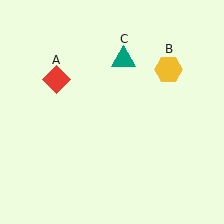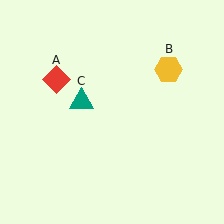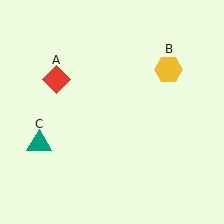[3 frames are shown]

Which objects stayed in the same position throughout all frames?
Red diamond (object A) and yellow hexagon (object B) remained stationary.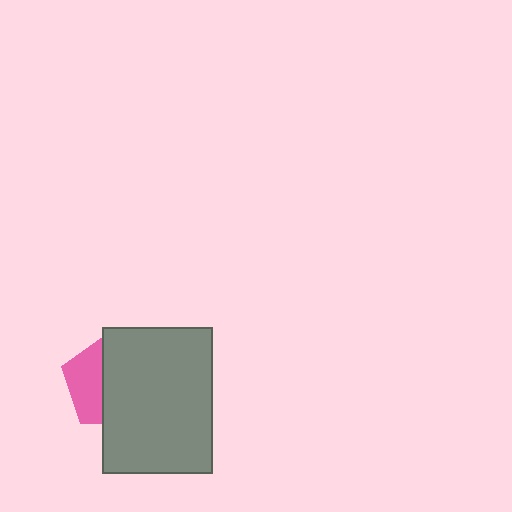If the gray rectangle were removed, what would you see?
You would see the complete pink pentagon.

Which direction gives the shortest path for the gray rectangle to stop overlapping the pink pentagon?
Moving right gives the shortest separation.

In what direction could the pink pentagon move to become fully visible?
The pink pentagon could move left. That would shift it out from behind the gray rectangle entirely.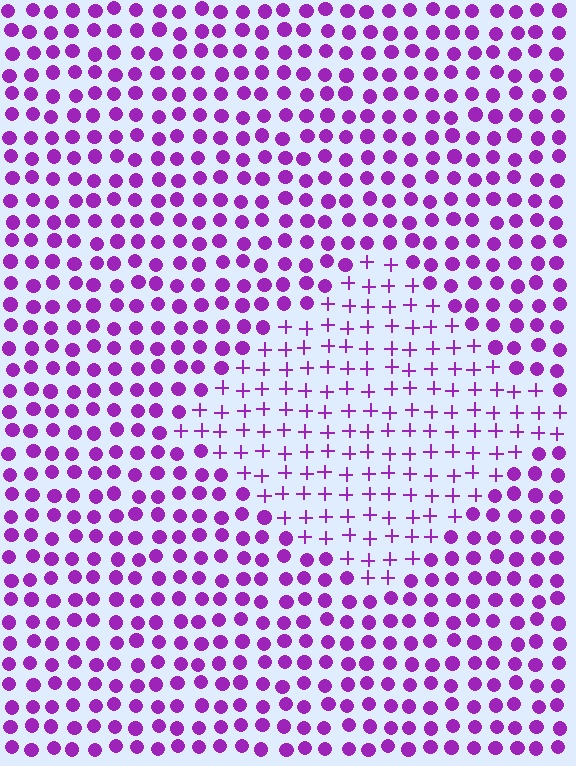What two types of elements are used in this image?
The image uses plus signs inside the diamond region and circles outside it.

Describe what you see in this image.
The image is filled with small purple elements arranged in a uniform grid. A diamond-shaped region contains plus signs, while the surrounding area contains circles. The boundary is defined purely by the change in element shape.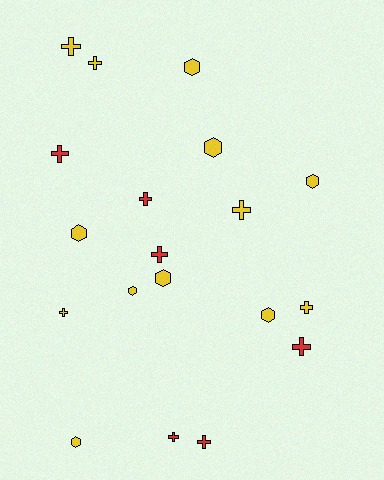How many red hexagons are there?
There are no red hexagons.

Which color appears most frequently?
Yellow, with 13 objects.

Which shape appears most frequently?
Cross, with 11 objects.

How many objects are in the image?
There are 19 objects.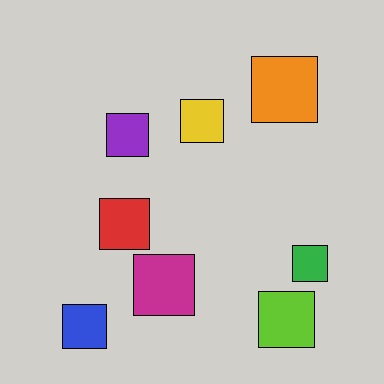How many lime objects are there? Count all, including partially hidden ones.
There is 1 lime object.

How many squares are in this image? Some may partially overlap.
There are 8 squares.